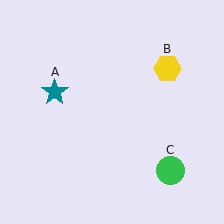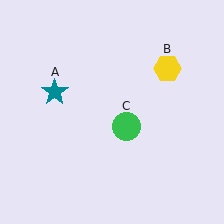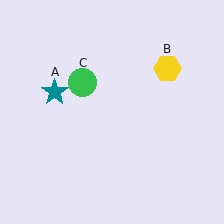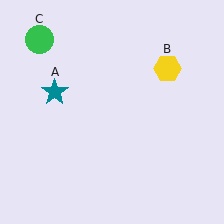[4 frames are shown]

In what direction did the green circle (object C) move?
The green circle (object C) moved up and to the left.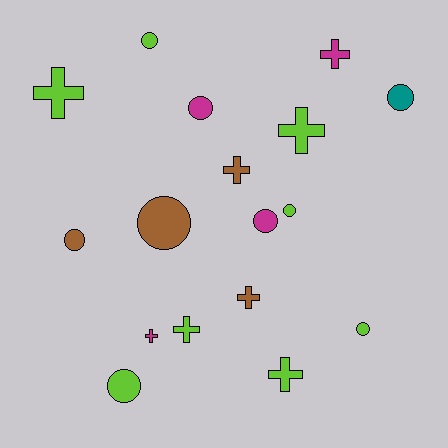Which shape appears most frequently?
Circle, with 9 objects.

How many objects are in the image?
There are 17 objects.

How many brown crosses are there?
There are 2 brown crosses.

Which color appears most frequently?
Lime, with 8 objects.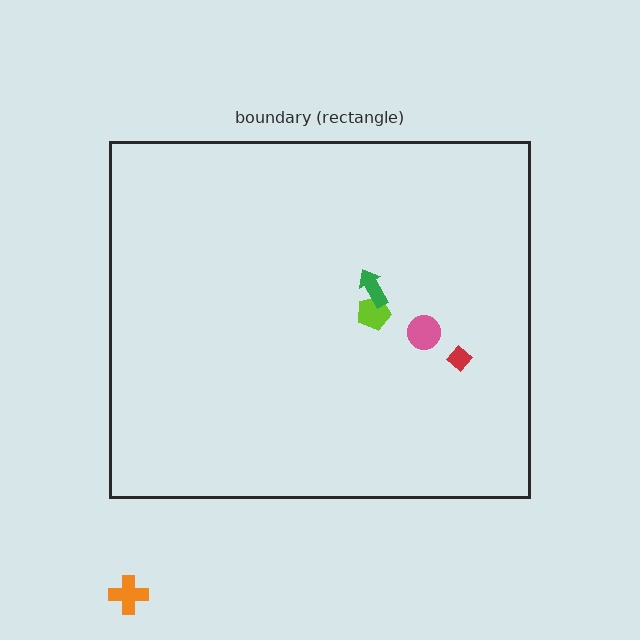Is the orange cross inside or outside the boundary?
Outside.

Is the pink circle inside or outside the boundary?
Inside.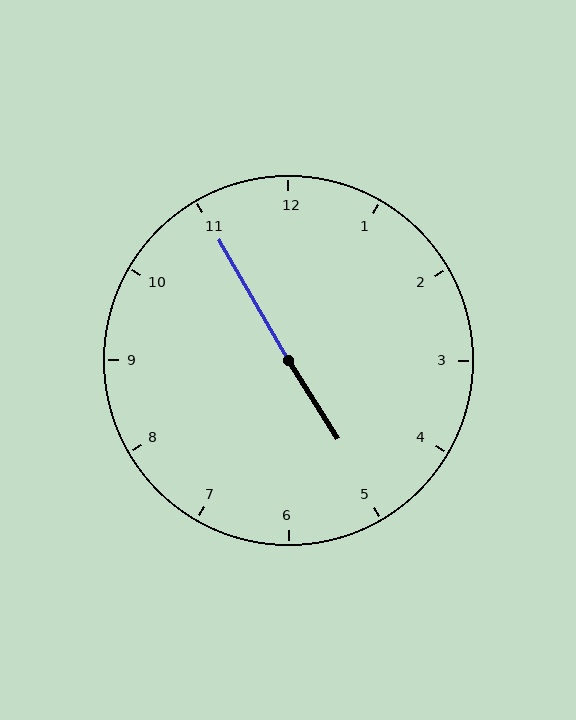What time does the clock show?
4:55.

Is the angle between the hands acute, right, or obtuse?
It is obtuse.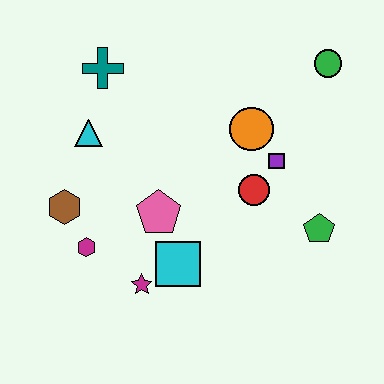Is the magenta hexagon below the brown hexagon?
Yes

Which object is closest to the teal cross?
The cyan triangle is closest to the teal cross.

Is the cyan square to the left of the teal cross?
No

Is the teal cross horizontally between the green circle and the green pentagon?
No